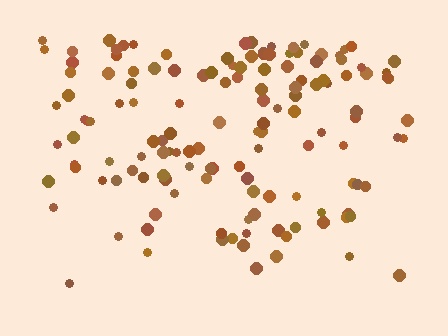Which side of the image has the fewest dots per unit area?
The bottom.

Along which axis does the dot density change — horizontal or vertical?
Vertical.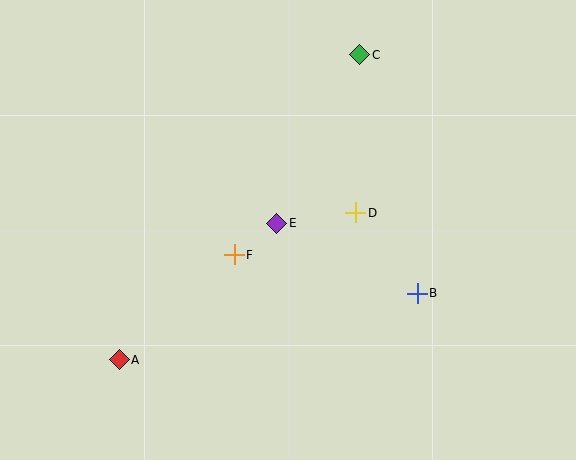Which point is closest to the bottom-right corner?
Point B is closest to the bottom-right corner.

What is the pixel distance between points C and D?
The distance between C and D is 158 pixels.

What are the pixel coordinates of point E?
Point E is at (277, 223).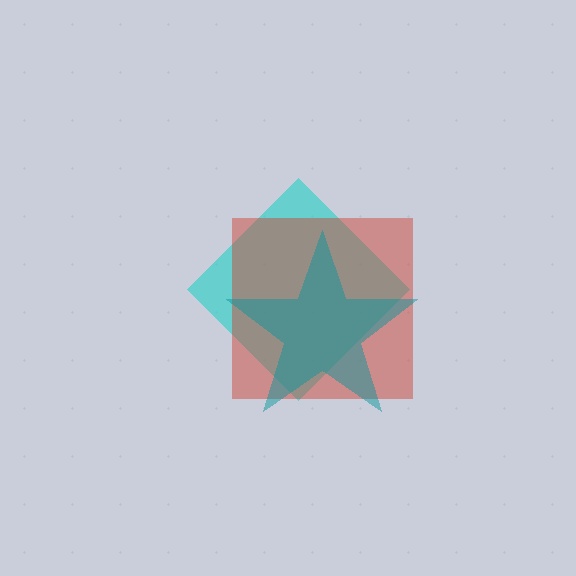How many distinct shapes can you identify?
There are 3 distinct shapes: a cyan diamond, a red square, a teal star.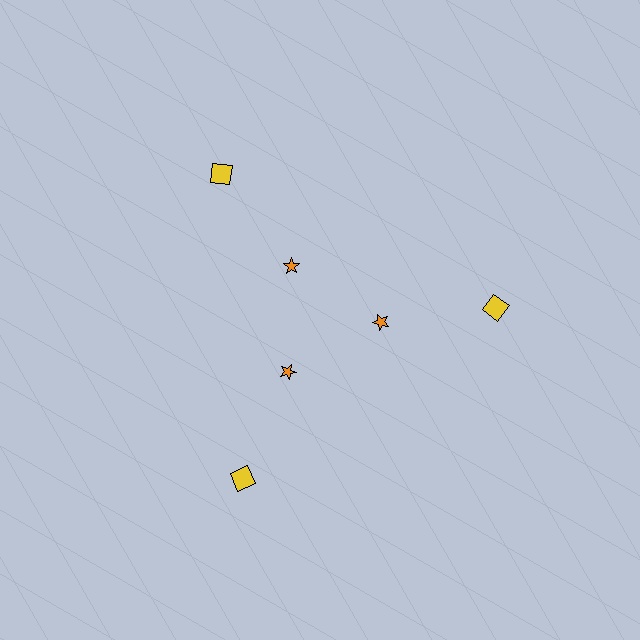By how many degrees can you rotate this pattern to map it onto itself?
The pattern maps onto itself every 120 degrees of rotation.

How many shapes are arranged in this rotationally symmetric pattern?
There are 6 shapes, arranged in 3 groups of 2.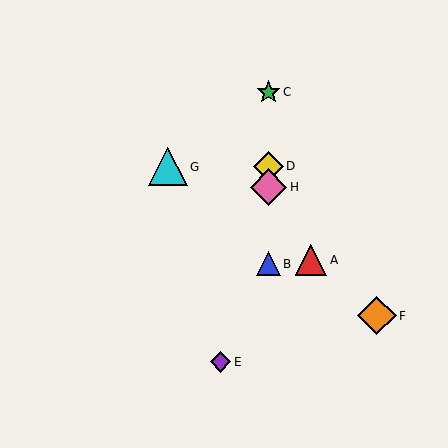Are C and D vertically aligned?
Yes, both are at x≈268.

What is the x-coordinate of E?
Object E is at x≈221.